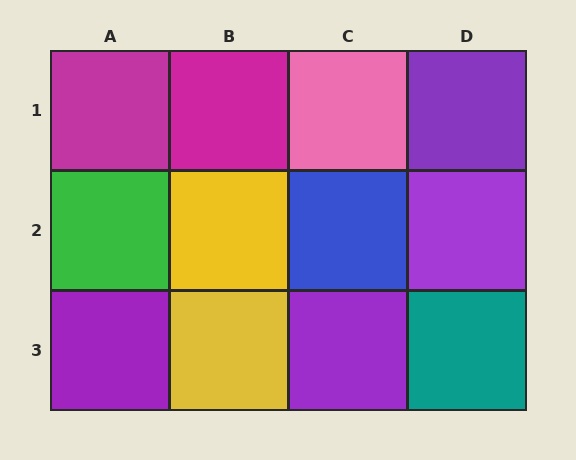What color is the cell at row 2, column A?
Green.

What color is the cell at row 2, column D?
Purple.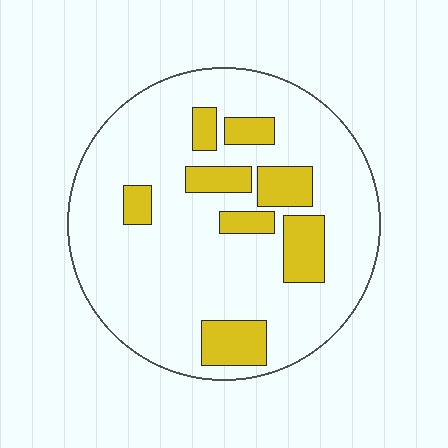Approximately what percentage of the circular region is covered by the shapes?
Approximately 20%.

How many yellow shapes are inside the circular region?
8.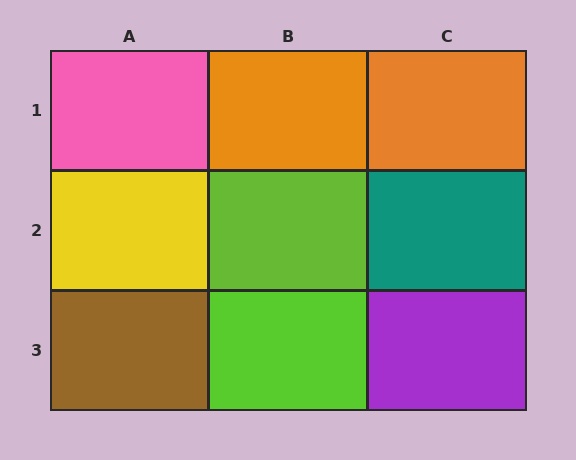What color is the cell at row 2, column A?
Yellow.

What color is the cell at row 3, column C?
Purple.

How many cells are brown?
1 cell is brown.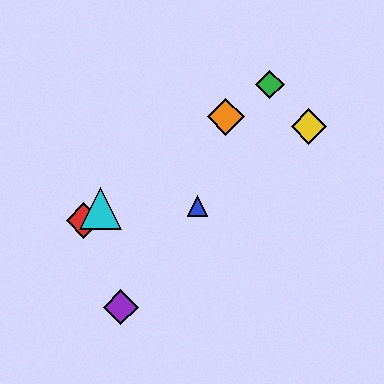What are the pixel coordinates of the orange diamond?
The orange diamond is at (226, 117).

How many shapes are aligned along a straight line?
4 shapes (the red diamond, the green diamond, the orange diamond, the cyan triangle) are aligned along a straight line.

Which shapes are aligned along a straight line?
The red diamond, the green diamond, the orange diamond, the cyan triangle are aligned along a straight line.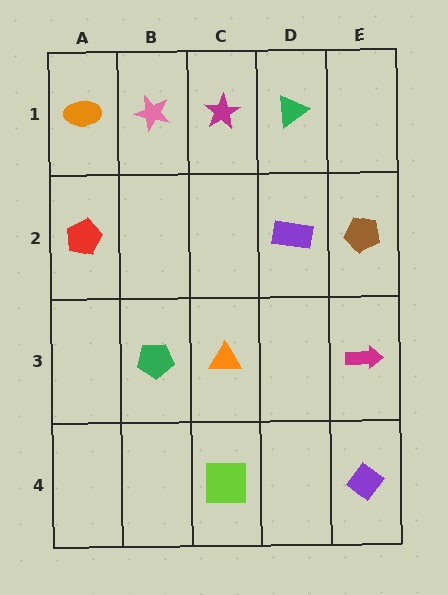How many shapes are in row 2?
3 shapes.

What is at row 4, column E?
A purple diamond.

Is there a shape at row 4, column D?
No, that cell is empty.